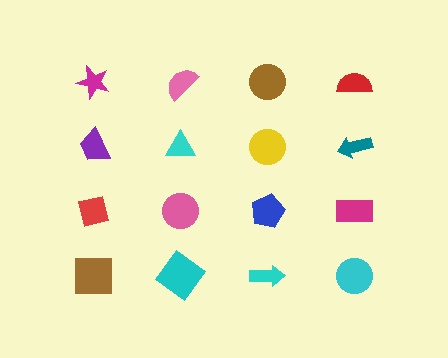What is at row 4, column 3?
A cyan arrow.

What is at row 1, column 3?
A brown circle.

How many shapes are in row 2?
4 shapes.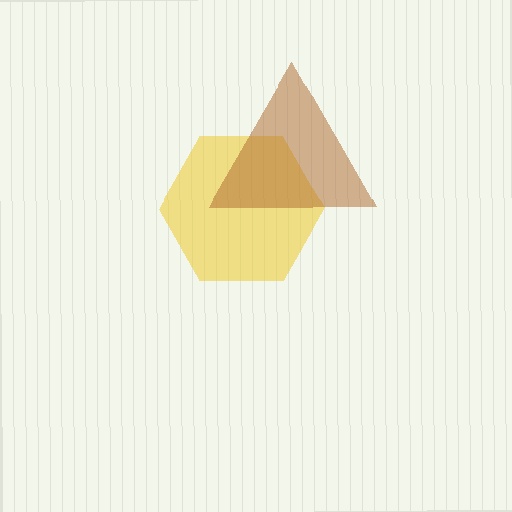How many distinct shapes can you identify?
There are 2 distinct shapes: a yellow hexagon, a brown triangle.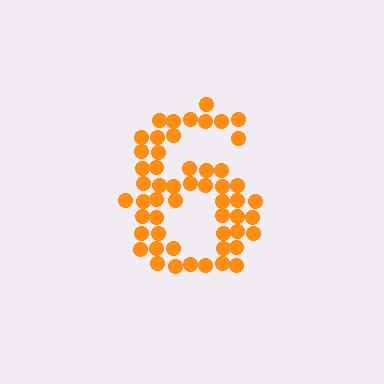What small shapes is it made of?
It is made of small circles.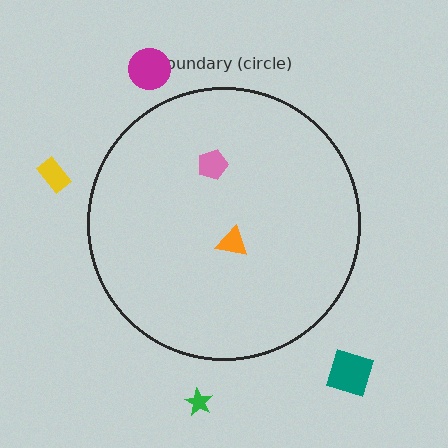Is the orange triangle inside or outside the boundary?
Inside.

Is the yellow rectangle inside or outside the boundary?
Outside.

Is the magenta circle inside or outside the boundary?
Outside.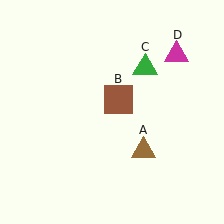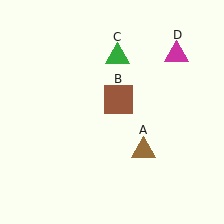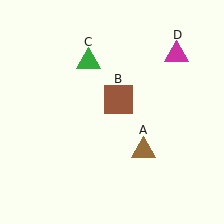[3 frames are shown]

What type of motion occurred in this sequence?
The green triangle (object C) rotated counterclockwise around the center of the scene.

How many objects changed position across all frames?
1 object changed position: green triangle (object C).